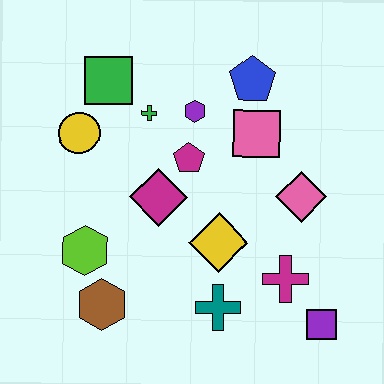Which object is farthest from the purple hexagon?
The purple square is farthest from the purple hexagon.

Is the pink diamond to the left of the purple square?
Yes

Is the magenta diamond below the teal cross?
No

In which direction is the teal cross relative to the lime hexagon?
The teal cross is to the right of the lime hexagon.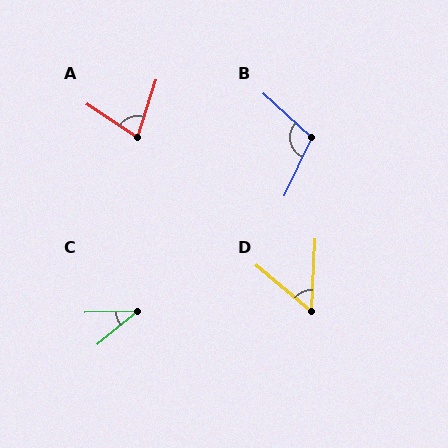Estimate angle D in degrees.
Approximately 53 degrees.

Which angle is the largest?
B, at approximately 107 degrees.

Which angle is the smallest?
C, at approximately 38 degrees.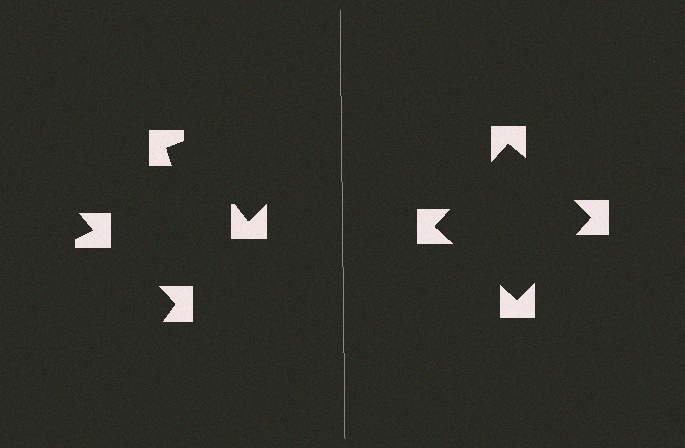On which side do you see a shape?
An illusory square appears on the right side. On the left side the wedge cuts are rotated, so no coherent shape forms.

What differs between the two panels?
The notched squares are positioned identically on both sides; only the wedge orientations differ. On the right they align to a square; on the left they are misaligned.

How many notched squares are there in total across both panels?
8 — 4 on each side.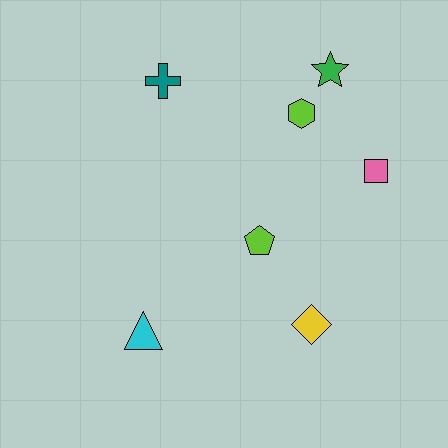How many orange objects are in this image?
There are no orange objects.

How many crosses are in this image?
There is 1 cross.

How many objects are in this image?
There are 7 objects.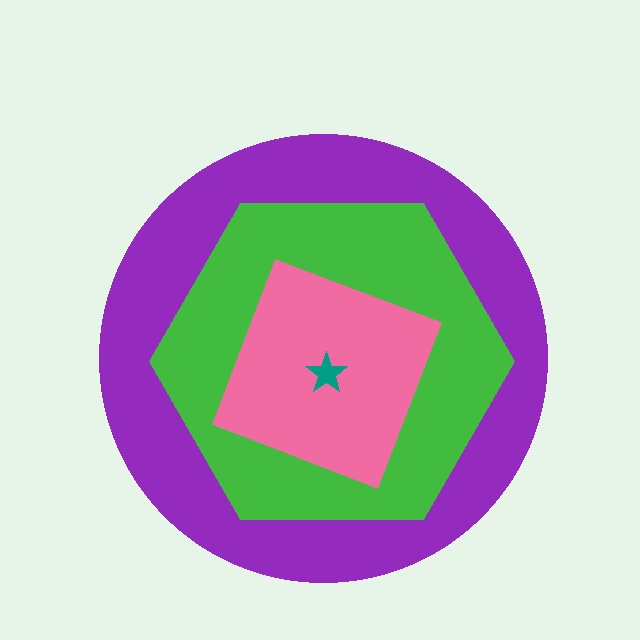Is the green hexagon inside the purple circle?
Yes.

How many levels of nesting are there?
4.